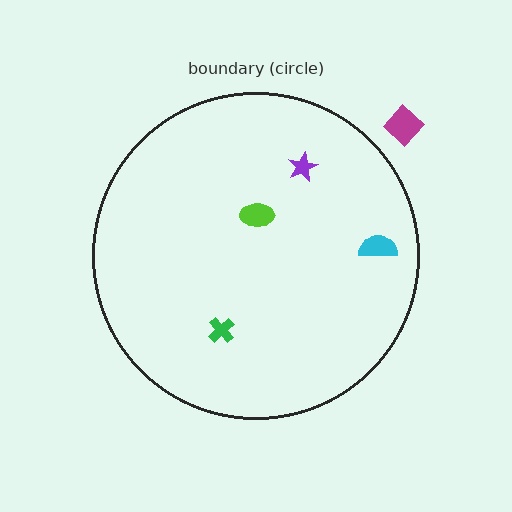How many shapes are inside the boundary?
4 inside, 1 outside.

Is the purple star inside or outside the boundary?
Inside.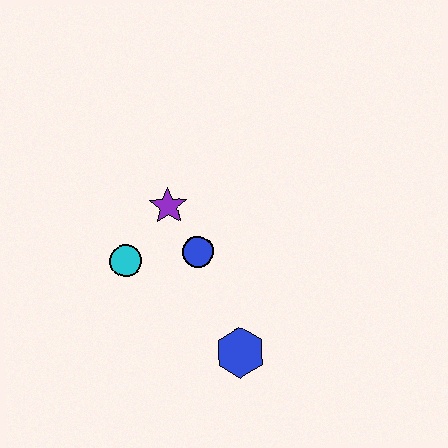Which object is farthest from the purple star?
The blue hexagon is farthest from the purple star.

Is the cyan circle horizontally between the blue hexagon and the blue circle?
No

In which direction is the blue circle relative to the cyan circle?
The blue circle is to the right of the cyan circle.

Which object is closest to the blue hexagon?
The blue circle is closest to the blue hexagon.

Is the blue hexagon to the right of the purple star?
Yes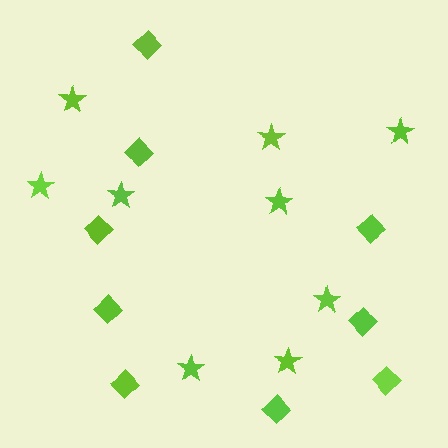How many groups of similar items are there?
There are 2 groups: one group of diamonds (9) and one group of stars (9).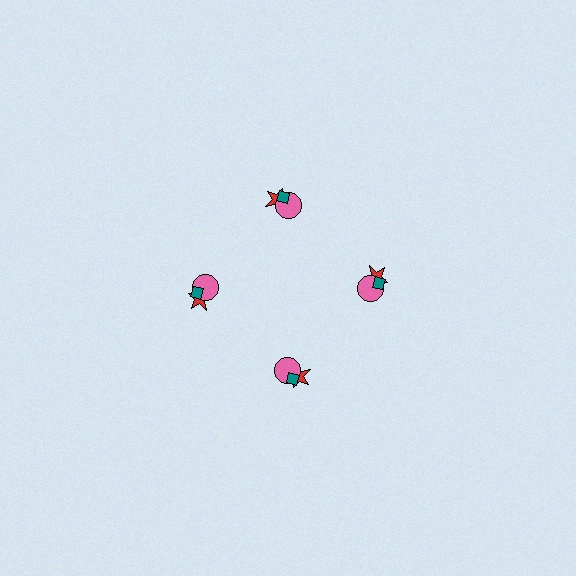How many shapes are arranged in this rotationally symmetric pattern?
There are 12 shapes, arranged in 4 groups of 3.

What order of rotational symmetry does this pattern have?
This pattern has 4-fold rotational symmetry.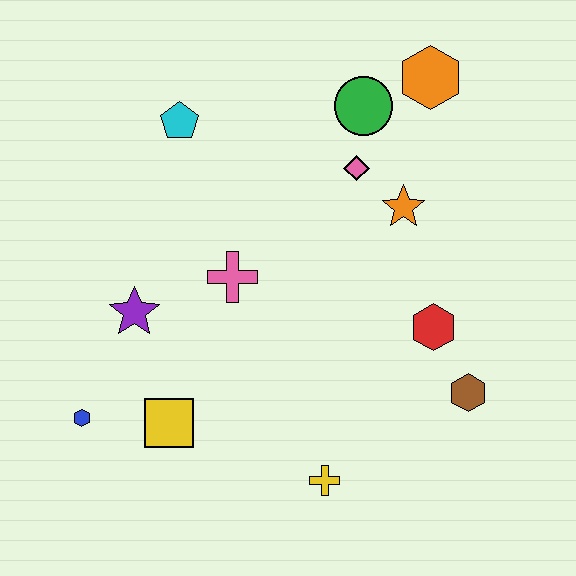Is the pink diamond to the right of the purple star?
Yes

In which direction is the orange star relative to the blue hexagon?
The orange star is to the right of the blue hexagon.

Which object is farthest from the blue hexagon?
The orange hexagon is farthest from the blue hexagon.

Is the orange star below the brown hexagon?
No